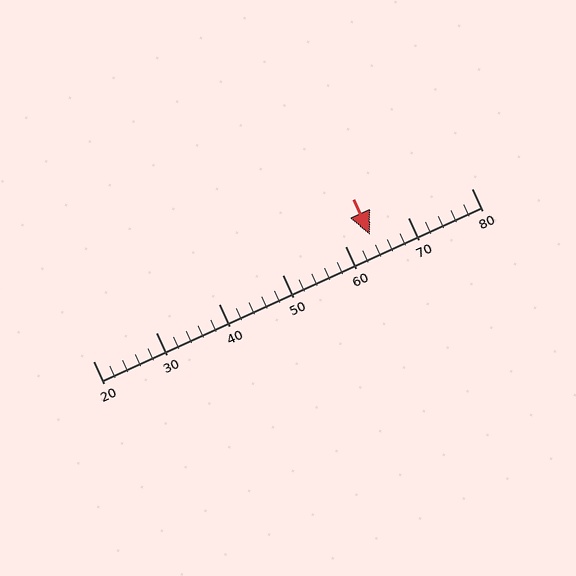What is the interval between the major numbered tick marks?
The major tick marks are spaced 10 units apart.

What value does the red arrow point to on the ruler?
The red arrow points to approximately 64.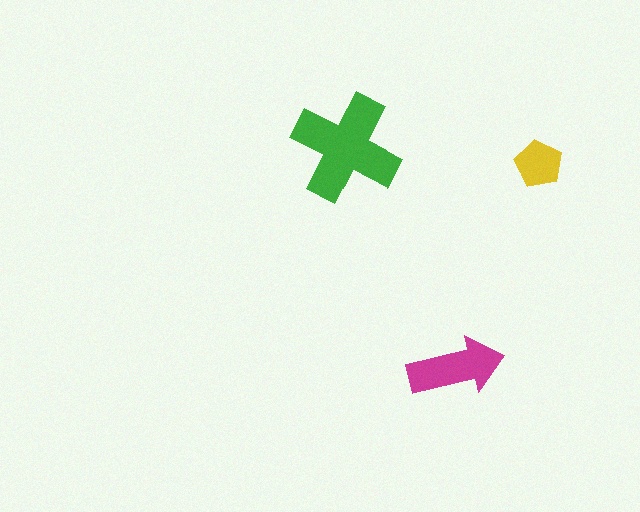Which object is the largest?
The green cross.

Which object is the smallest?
The yellow pentagon.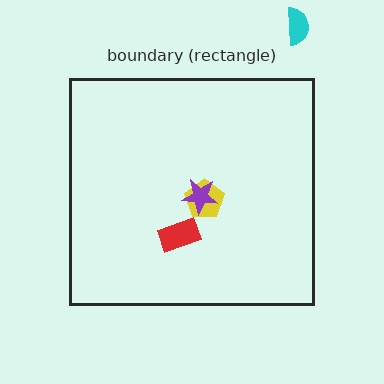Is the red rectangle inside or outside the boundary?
Inside.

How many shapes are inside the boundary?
3 inside, 1 outside.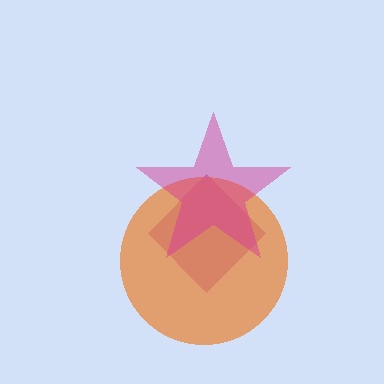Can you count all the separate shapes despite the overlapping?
Yes, there are 3 separate shapes.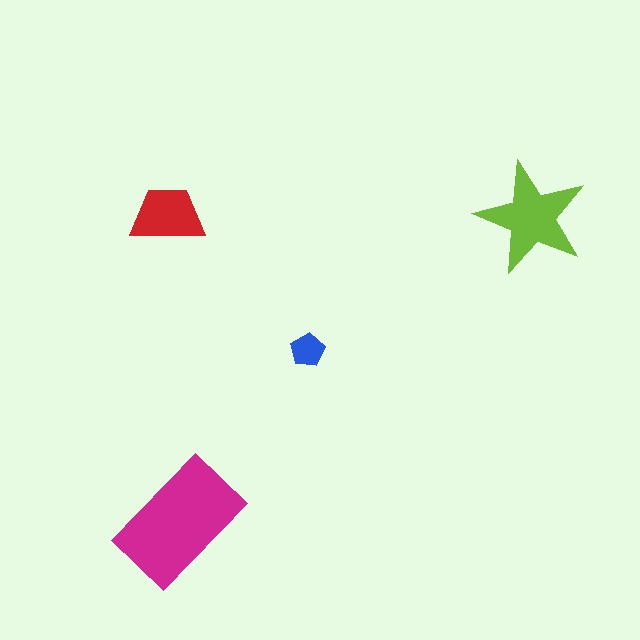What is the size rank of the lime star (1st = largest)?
2nd.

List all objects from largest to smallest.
The magenta rectangle, the lime star, the red trapezoid, the blue pentagon.